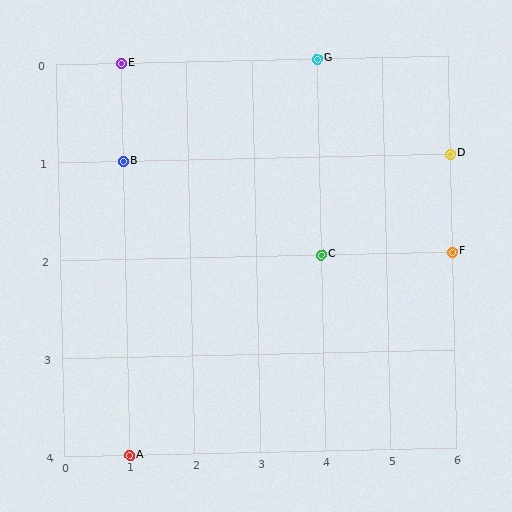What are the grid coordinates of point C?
Point C is at grid coordinates (4, 2).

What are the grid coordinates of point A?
Point A is at grid coordinates (1, 4).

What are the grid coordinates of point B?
Point B is at grid coordinates (1, 1).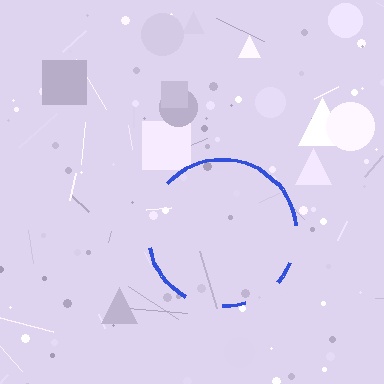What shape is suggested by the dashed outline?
The dashed outline suggests a circle.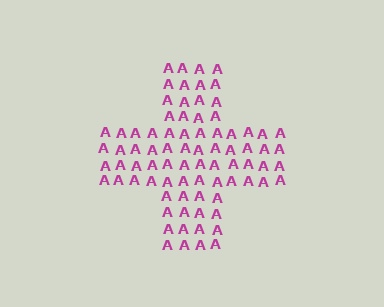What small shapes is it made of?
It is made of small letter A's.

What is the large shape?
The large shape is a cross.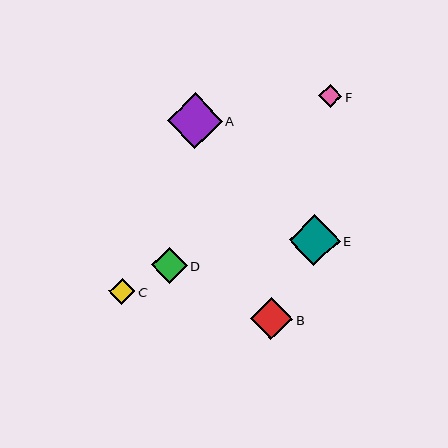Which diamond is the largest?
Diamond A is the largest with a size of approximately 55 pixels.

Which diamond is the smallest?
Diamond F is the smallest with a size of approximately 23 pixels.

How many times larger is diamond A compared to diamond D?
Diamond A is approximately 1.5 times the size of diamond D.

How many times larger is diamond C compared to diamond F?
Diamond C is approximately 1.1 times the size of diamond F.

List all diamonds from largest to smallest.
From largest to smallest: A, E, B, D, C, F.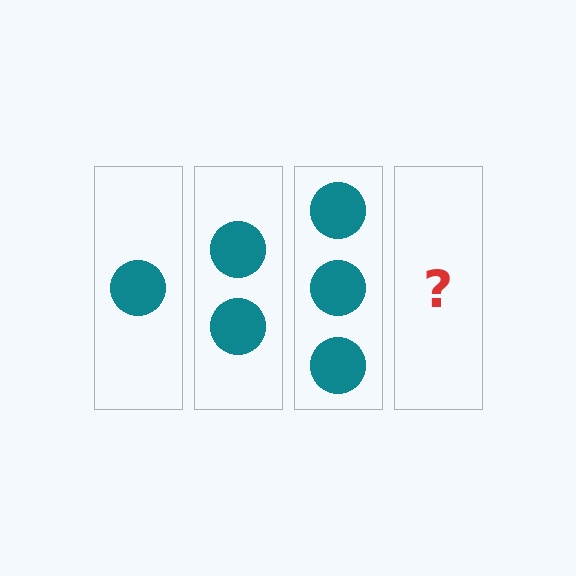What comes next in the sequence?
The next element should be 4 circles.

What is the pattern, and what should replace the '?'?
The pattern is that each step adds one more circle. The '?' should be 4 circles.